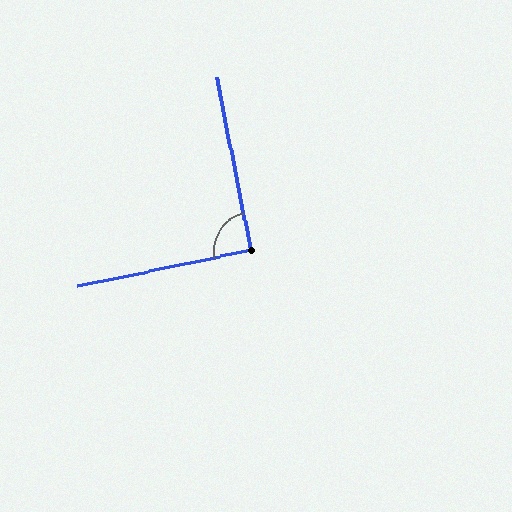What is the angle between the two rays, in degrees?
Approximately 91 degrees.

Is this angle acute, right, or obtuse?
It is approximately a right angle.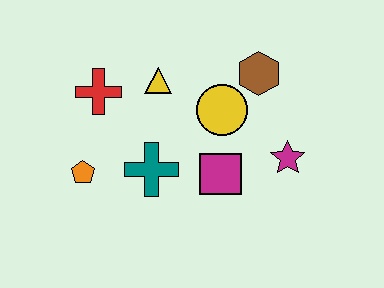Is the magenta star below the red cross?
Yes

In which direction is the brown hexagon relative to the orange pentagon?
The brown hexagon is to the right of the orange pentagon.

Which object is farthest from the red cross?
The magenta star is farthest from the red cross.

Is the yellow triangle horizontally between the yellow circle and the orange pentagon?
Yes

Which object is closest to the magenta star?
The magenta square is closest to the magenta star.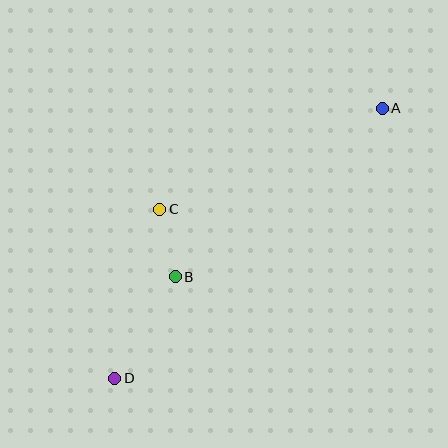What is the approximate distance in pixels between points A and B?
The distance between A and B is approximately 267 pixels.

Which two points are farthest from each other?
Points A and D are farthest from each other.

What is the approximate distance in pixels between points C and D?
The distance between C and D is approximately 175 pixels.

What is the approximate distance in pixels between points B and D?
The distance between B and D is approximately 118 pixels.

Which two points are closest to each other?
Points B and C are closest to each other.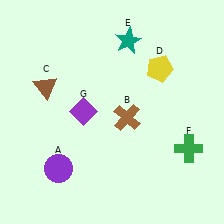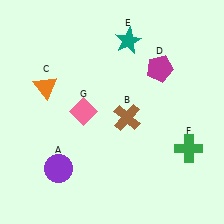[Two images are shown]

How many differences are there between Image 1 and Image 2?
There are 3 differences between the two images.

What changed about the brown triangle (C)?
In Image 1, C is brown. In Image 2, it changed to orange.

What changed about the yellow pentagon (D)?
In Image 1, D is yellow. In Image 2, it changed to magenta.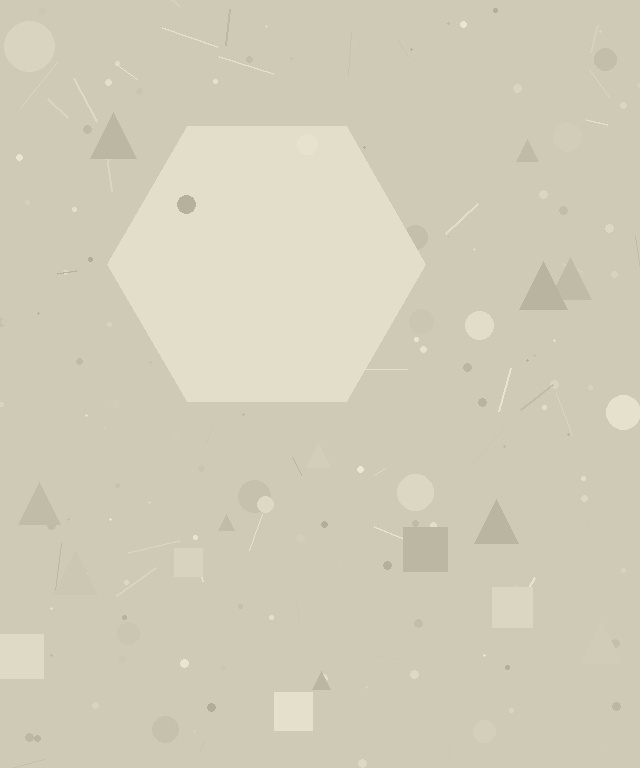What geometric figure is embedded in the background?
A hexagon is embedded in the background.